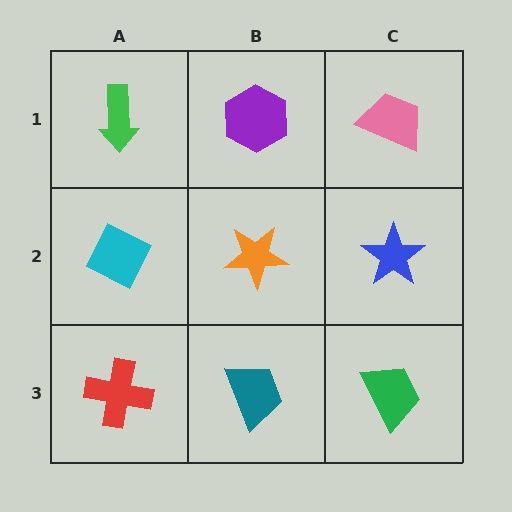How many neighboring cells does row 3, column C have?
2.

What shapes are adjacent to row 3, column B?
An orange star (row 2, column B), a red cross (row 3, column A), a green trapezoid (row 3, column C).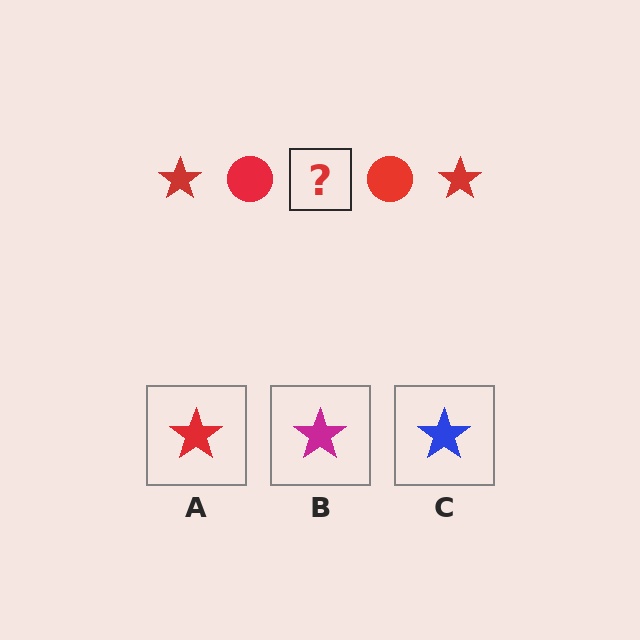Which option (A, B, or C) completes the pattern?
A.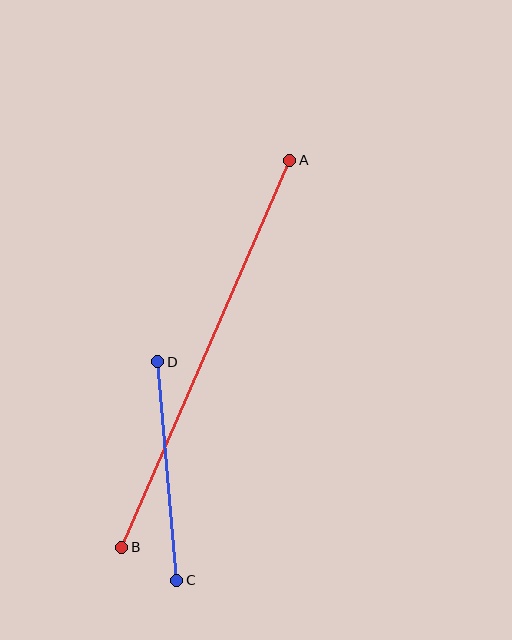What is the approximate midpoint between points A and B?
The midpoint is at approximately (206, 354) pixels.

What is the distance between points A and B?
The distance is approximately 422 pixels.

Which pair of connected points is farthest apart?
Points A and B are farthest apart.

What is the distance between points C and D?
The distance is approximately 220 pixels.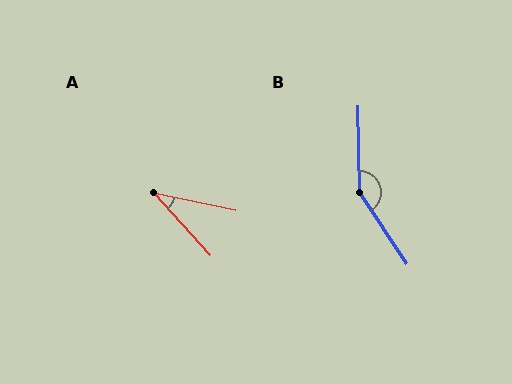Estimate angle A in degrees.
Approximately 36 degrees.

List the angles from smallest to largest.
A (36°), B (147°).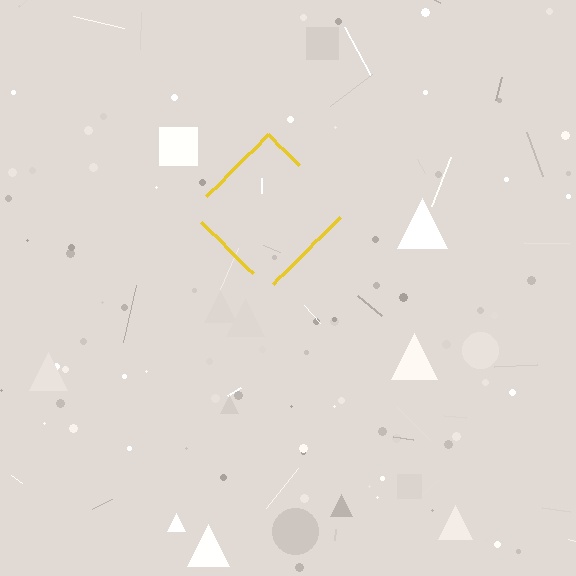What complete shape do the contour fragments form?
The contour fragments form a diamond.